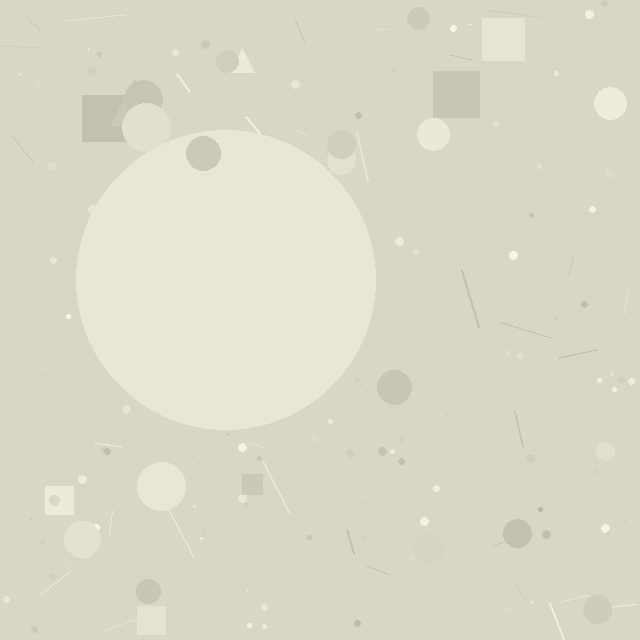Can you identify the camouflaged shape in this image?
The camouflaged shape is a circle.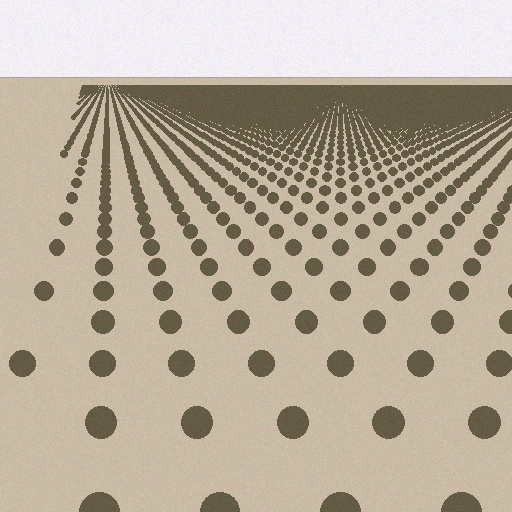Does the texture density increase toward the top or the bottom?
Density increases toward the top.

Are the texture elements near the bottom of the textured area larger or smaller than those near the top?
Larger. Near the bottom, elements are closer to the viewer and appear at a bigger on-screen size.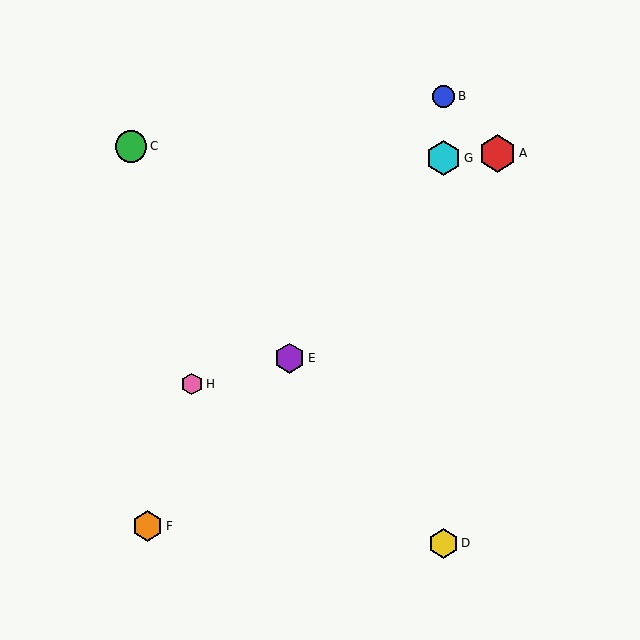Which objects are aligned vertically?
Objects B, D, G are aligned vertically.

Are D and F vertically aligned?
No, D is at x≈443 and F is at x≈148.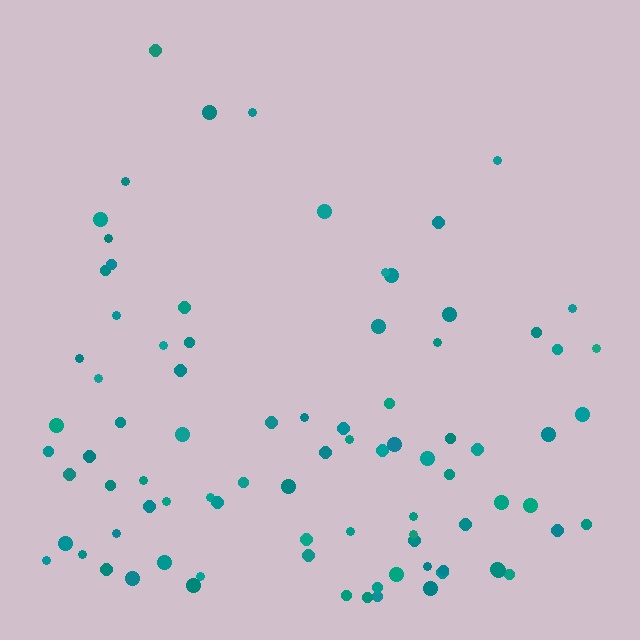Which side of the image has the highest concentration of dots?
The bottom.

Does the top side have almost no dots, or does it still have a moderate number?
Still a moderate number, just noticeably fewer than the bottom.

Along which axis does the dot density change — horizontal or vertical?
Vertical.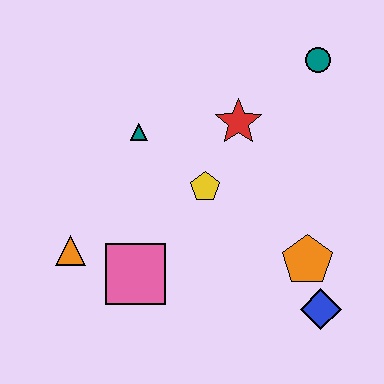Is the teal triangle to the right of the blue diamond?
No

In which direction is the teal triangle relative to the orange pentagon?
The teal triangle is to the left of the orange pentagon.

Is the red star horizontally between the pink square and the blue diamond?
Yes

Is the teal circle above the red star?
Yes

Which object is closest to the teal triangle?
The yellow pentagon is closest to the teal triangle.